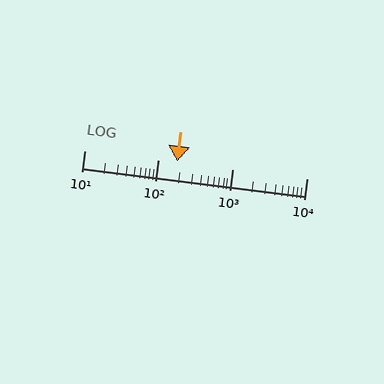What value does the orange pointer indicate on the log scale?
The pointer indicates approximately 180.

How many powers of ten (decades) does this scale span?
The scale spans 3 decades, from 10 to 10000.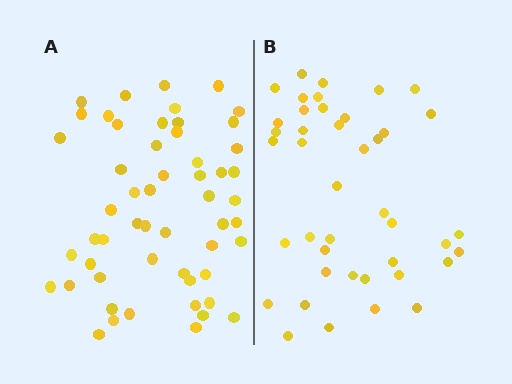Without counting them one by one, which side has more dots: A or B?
Region A (the left region) has more dots.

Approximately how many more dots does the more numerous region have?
Region A has roughly 12 or so more dots than region B.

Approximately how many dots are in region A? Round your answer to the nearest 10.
About 50 dots. (The exact count is 54, which rounds to 50.)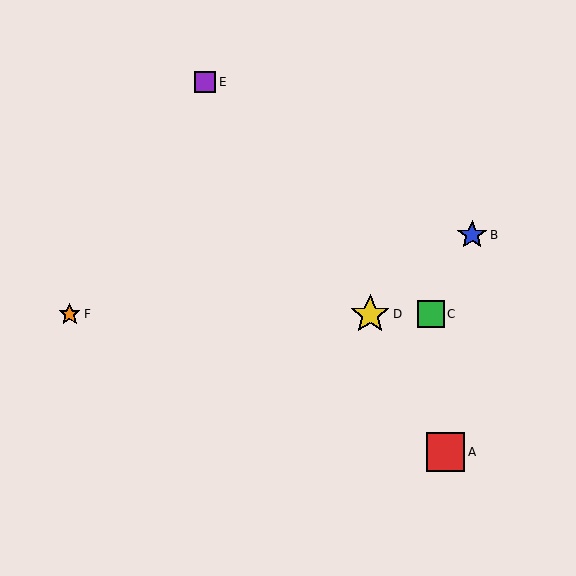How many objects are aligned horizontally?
3 objects (C, D, F) are aligned horizontally.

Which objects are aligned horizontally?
Objects C, D, F are aligned horizontally.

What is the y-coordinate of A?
Object A is at y≈452.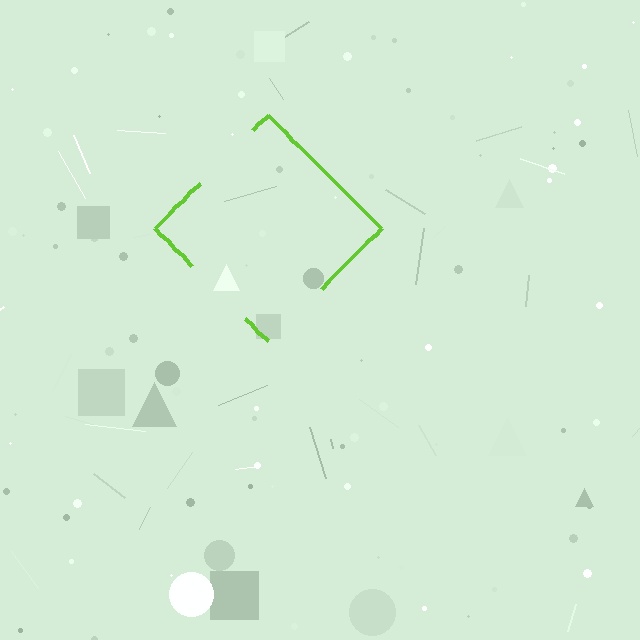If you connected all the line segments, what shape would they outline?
They would outline a diamond.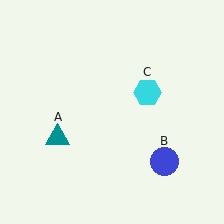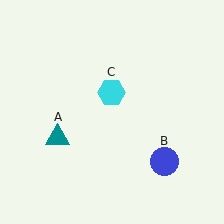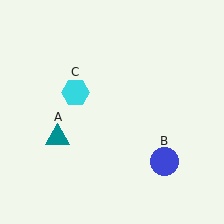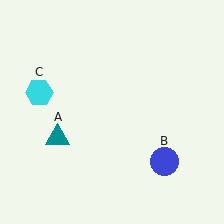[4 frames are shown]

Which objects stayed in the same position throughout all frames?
Teal triangle (object A) and blue circle (object B) remained stationary.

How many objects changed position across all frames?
1 object changed position: cyan hexagon (object C).